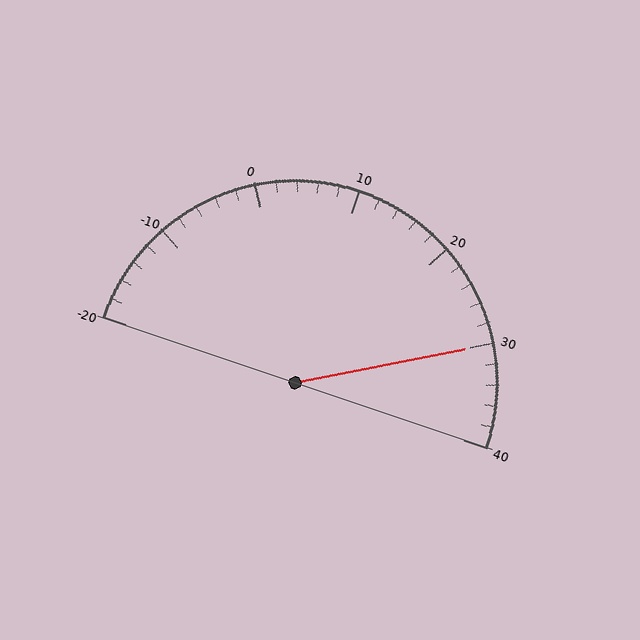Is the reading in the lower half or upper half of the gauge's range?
The reading is in the upper half of the range (-20 to 40).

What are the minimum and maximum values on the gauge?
The gauge ranges from -20 to 40.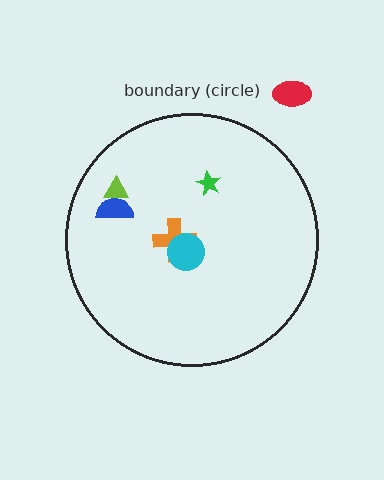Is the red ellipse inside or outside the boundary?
Outside.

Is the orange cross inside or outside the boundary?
Inside.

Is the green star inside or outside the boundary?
Inside.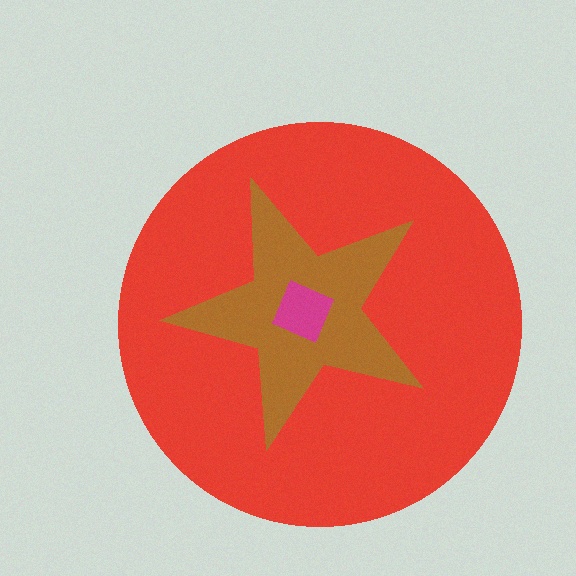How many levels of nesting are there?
3.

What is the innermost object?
The magenta square.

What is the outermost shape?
The red circle.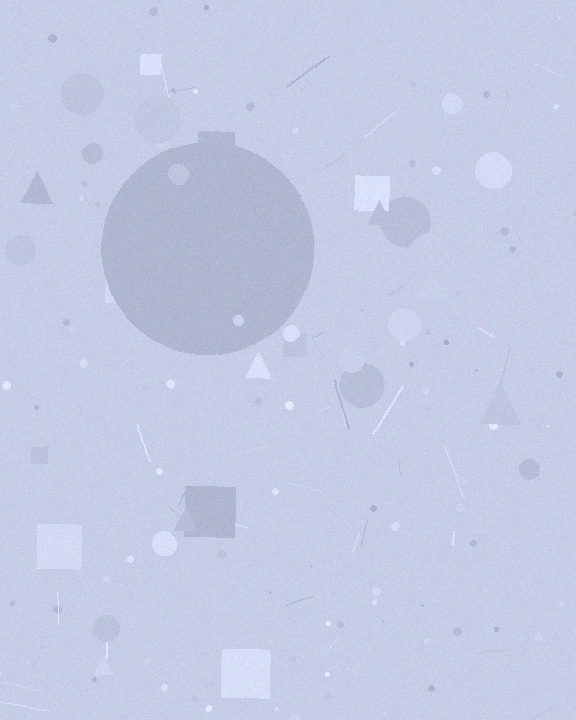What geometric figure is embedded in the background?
A circle is embedded in the background.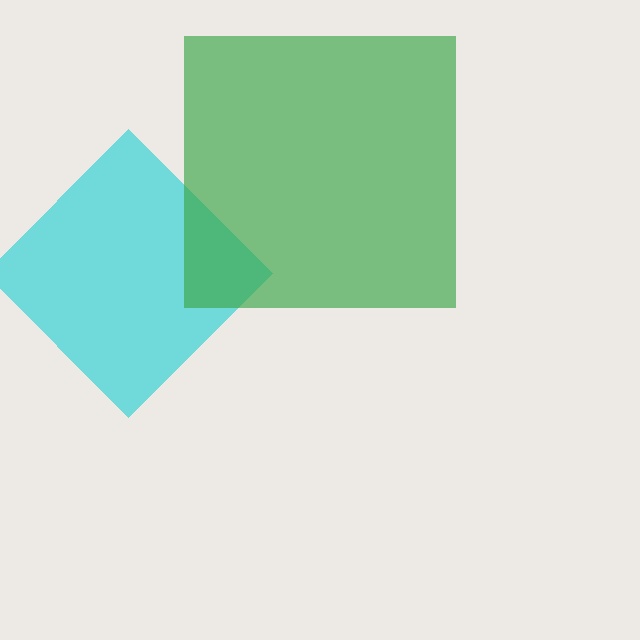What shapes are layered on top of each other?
The layered shapes are: a cyan diamond, a green square.